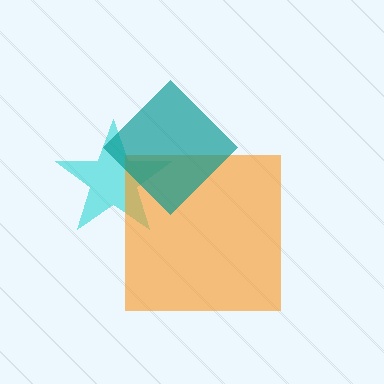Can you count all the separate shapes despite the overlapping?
Yes, there are 3 separate shapes.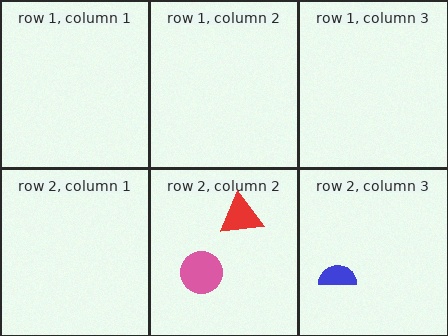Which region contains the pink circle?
The row 2, column 2 region.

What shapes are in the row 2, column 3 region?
The blue semicircle.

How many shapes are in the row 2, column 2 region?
2.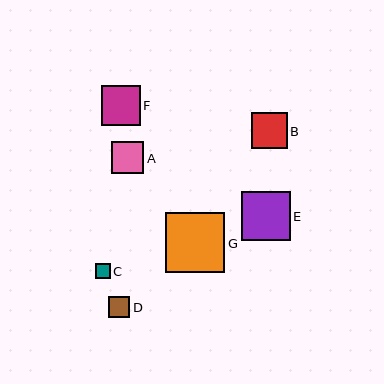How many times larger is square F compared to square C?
Square F is approximately 2.6 times the size of square C.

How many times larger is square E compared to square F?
Square E is approximately 1.2 times the size of square F.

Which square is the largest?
Square G is the largest with a size of approximately 59 pixels.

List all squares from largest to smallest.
From largest to smallest: G, E, F, B, A, D, C.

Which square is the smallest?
Square C is the smallest with a size of approximately 15 pixels.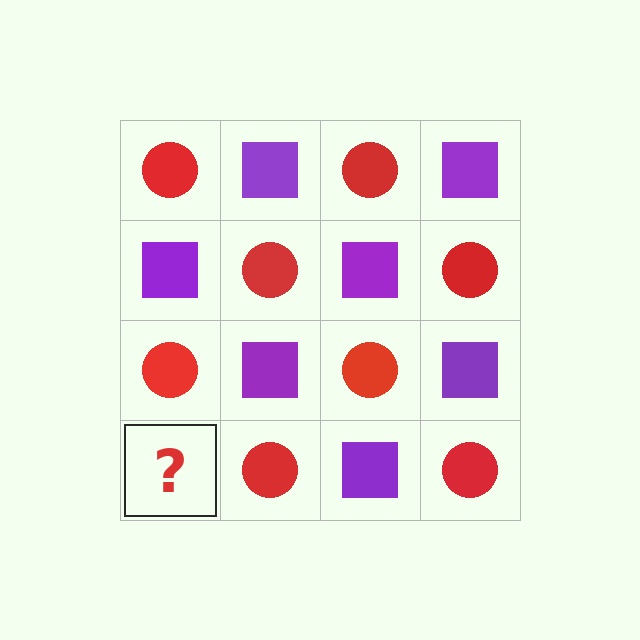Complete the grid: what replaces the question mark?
The question mark should be replaced with a purple square.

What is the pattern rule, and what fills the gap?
The rule is that it alternates red circle and purple square in a checkerboard pattern. The gap should be filled with a purple square.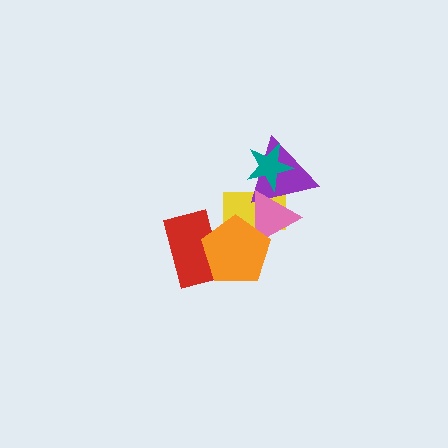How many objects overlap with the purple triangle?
3 objects overlap with the purple triangle.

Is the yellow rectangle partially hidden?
Yes, it is partially covered by another shape.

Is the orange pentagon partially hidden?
No, no other shape covers it.